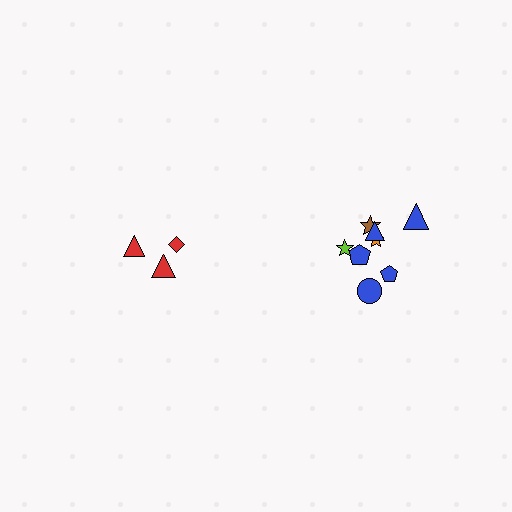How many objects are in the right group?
There are 8 objects.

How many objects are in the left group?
There are 3 objects.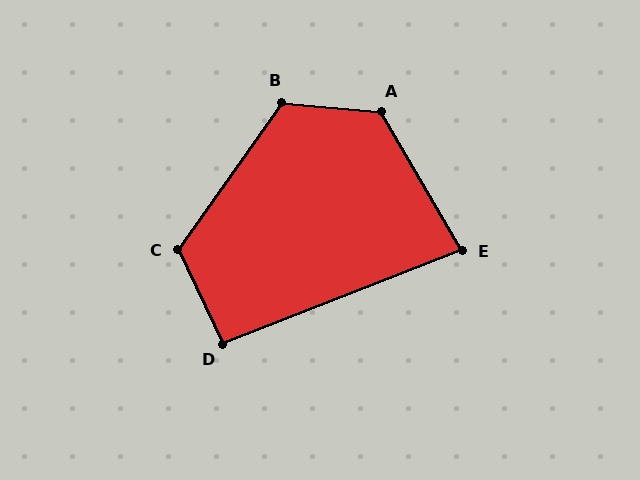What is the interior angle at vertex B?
Approximately 120 degrees (obtuse).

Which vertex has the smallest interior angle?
E, at approximately 81 degrees.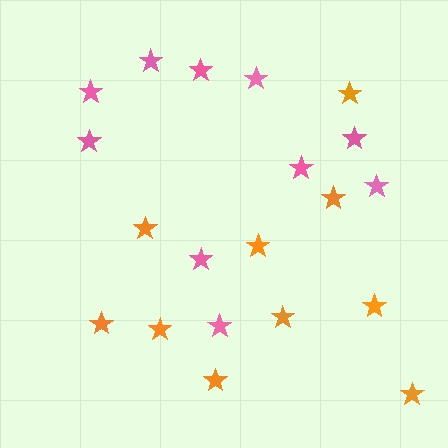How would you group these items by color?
There are 2 groups: one group of orange stars (10) and one group of pink stars (10).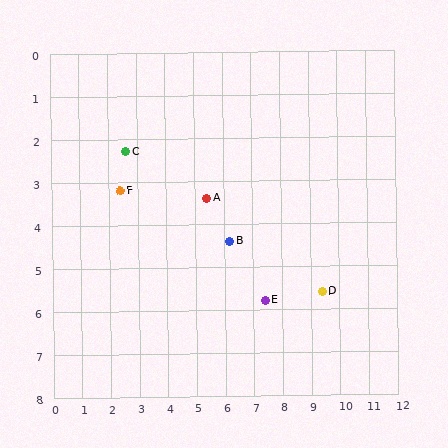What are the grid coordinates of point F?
Point F is at approximately (2.4, 3.2).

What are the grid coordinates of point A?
Point A is at approximately (5.4, 3.4).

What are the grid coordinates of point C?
Point C is at approximately (2.6, 2.3).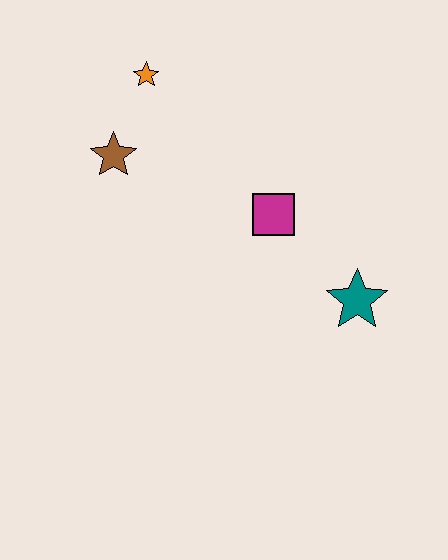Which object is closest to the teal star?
The magenta square is closest to the teal star.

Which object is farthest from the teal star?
The orange star is farthest from the teal star.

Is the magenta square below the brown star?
Yes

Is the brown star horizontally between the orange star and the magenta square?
No